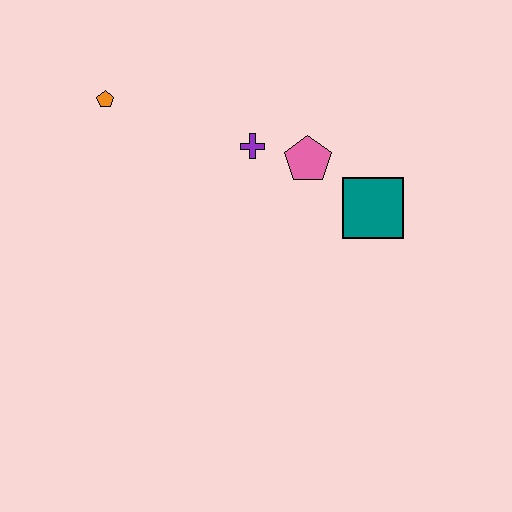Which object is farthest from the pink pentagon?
The orange pentagon is farthest from the pink pentagon.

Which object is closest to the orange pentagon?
The purple cross is closest to the orange pentagon.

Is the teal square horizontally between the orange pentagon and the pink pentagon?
No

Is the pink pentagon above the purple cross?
No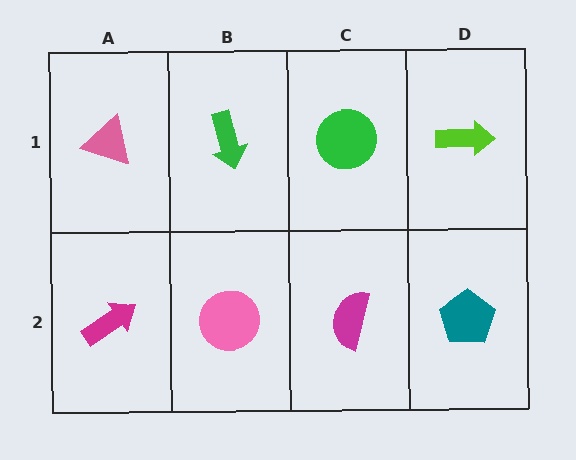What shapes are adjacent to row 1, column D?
A teal pentagon (row 2, column D), a green circle (row 1, column C).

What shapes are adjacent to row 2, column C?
A green circle (row 1, column C), a pink circle (row 2, column B), a teal pentagon (row 2, column D).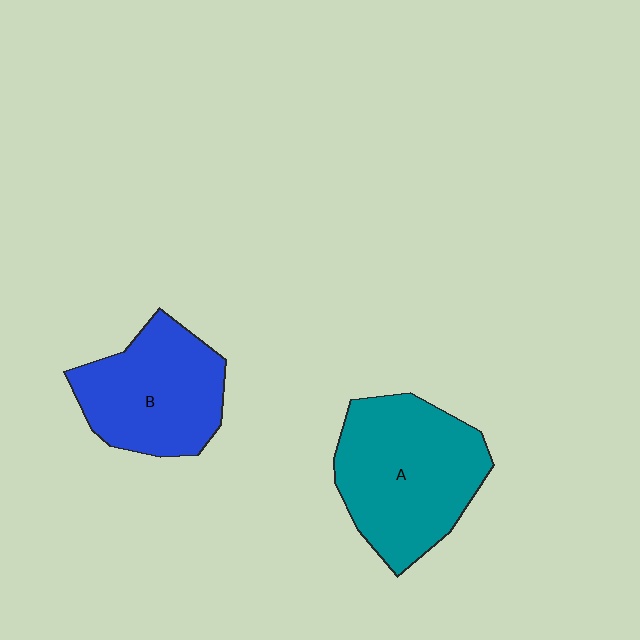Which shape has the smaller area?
Shape B (blue).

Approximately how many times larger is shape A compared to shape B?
Approximately 1.2 times.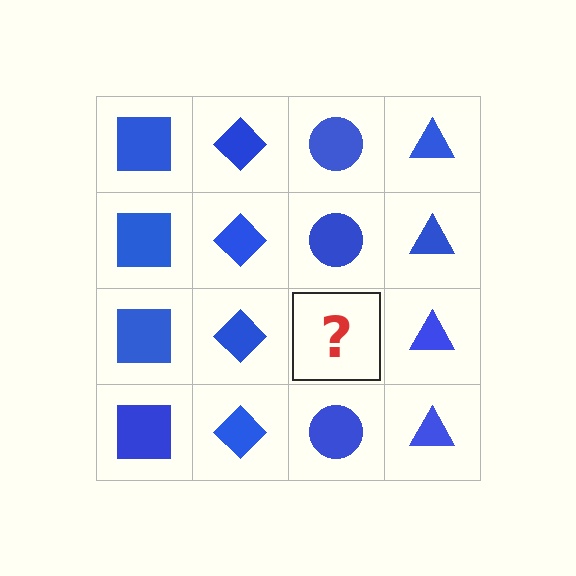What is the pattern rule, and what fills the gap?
The rule is that each column has a consistent shape. The gap should be filled with a blue circle.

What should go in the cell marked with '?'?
The missing cell should contain a blue circle.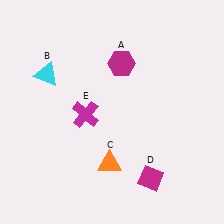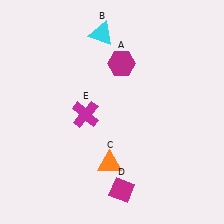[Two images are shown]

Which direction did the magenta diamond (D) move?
The magenta diamond (D) moved left.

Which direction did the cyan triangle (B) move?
The cyan triangle (B) moved right.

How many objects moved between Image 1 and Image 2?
2 objects moved between the two images.